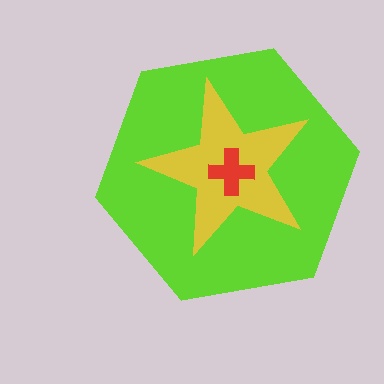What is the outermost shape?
The lime hexagon.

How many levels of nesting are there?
3.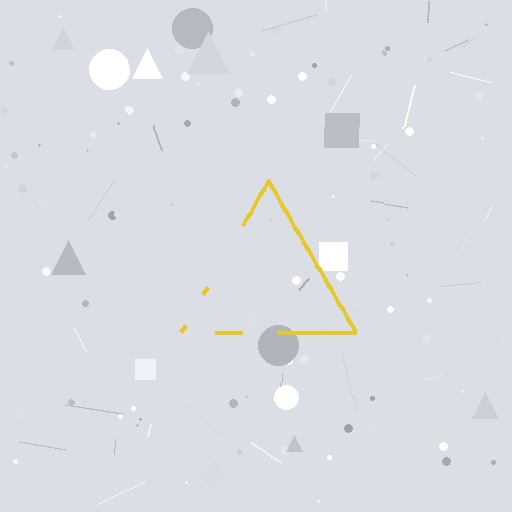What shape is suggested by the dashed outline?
The dashed outline suggests a triangle.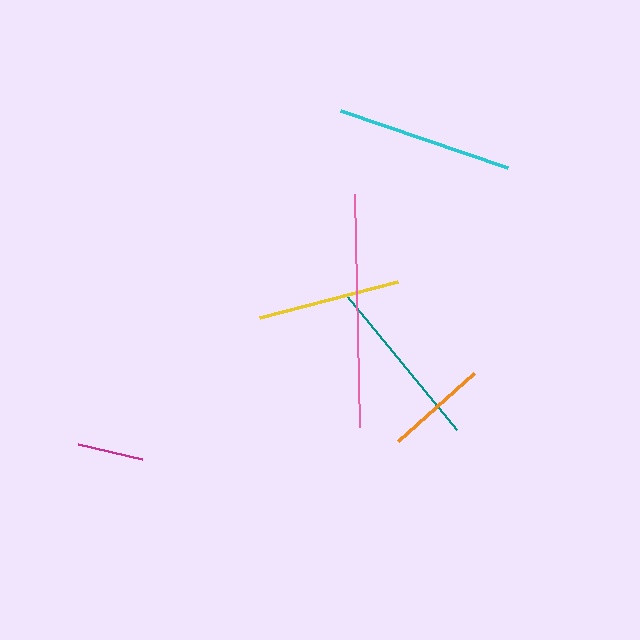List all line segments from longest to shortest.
From longest to shortest: pink, cyan, teal, yellow, orange, magenta.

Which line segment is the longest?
The pink line is the longest at approximately 234 pixels.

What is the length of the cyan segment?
The cyan segment is approximately 176 pixels long.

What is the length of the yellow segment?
The yellow segment is approximately 142 pixels long.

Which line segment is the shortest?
The magenta line is the shortest at approximately 65 pixels.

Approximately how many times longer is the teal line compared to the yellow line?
The teal line is approximately 1.2 times the length of the yellow line.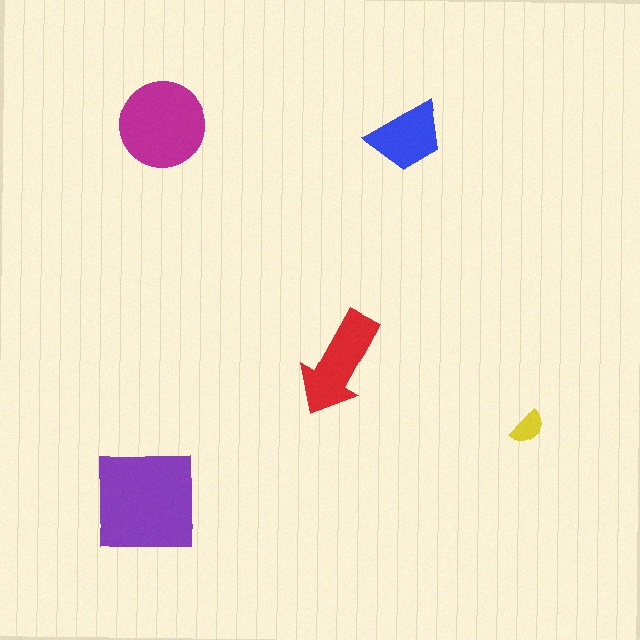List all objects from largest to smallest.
The purple square, the magenta circle, the red arrow, the blue trapezoid, the yellow semicircle.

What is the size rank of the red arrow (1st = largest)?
3rd.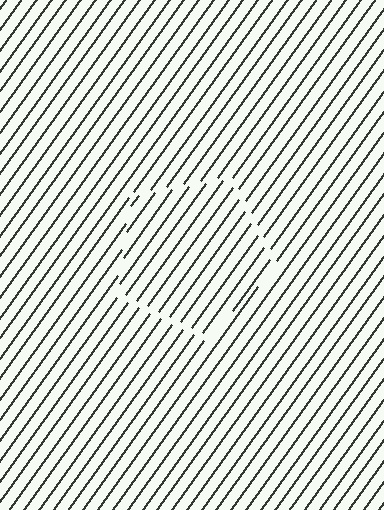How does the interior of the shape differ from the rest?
The interior of the shape contains the same grating, shifted by half a period — the contour is defined by the phase discontinuity where line-ends from the inner and outer gratings abut.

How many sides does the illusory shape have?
5 sides — the line-ends trace a pentagon.